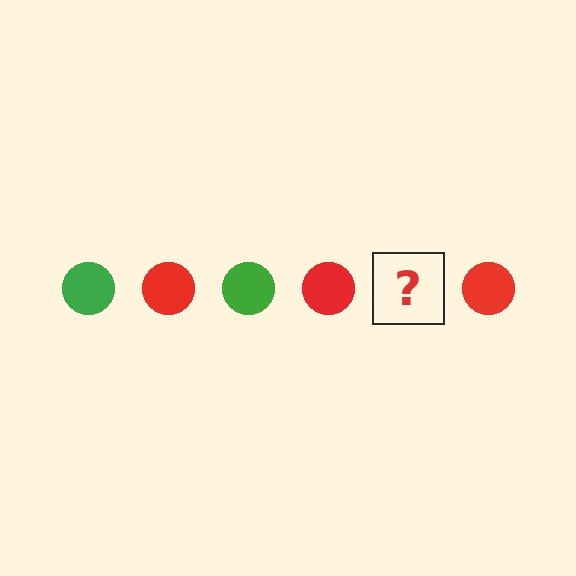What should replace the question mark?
The question mark should be replaced with a green circle.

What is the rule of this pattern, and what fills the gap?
The rule is that the pattern cycles through green, red circles. The gap should be filled with a green circle.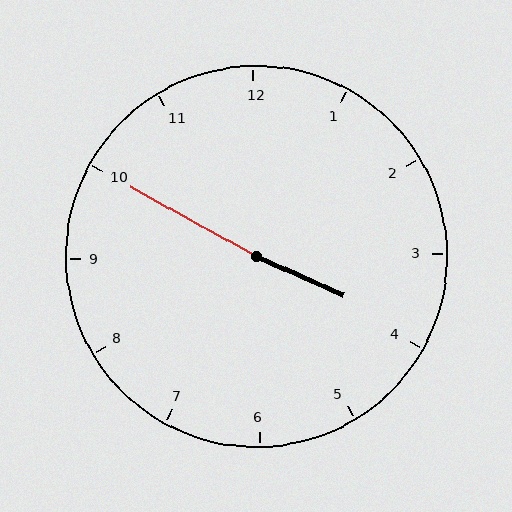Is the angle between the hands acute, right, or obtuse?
It is obtuse.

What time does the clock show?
3:50.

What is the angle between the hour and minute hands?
Approximately 175 degrees.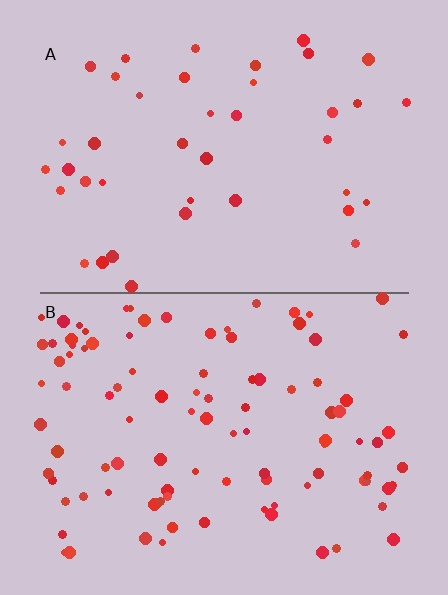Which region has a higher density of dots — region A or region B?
B (the bottom).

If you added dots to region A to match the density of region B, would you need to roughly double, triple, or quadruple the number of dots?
Approximately double.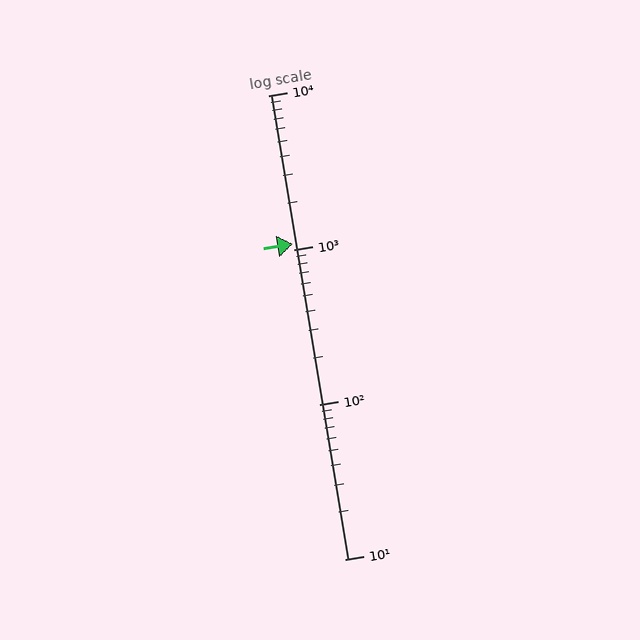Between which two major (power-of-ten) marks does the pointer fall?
The pointer is between 1000 and 10000.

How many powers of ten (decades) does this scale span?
The scale spans 3 decades, from 10 to 10000.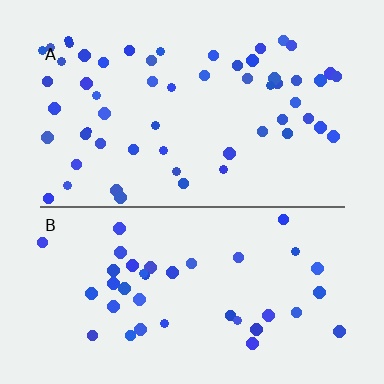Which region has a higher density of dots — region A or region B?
A (the top).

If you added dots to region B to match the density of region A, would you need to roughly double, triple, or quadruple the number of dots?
Approximately double.